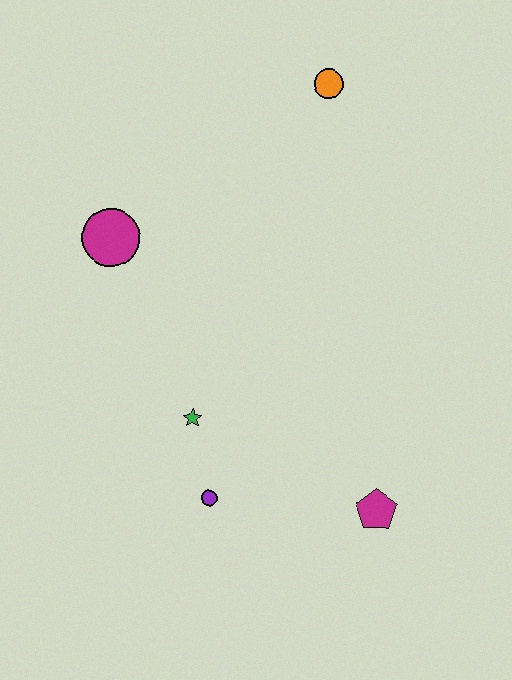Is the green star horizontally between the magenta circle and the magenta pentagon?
Yes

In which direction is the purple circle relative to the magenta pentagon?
The purple circle is to the left of the magenta pentagon.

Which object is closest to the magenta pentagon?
The purple circle is closest to the magenta pentagon.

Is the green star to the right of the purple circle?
No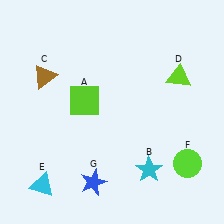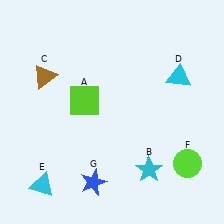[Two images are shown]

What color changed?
The triangle (D) changed from lime in Image 1 to cyan in Image 2.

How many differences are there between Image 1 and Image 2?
There is 1 difference between the two images.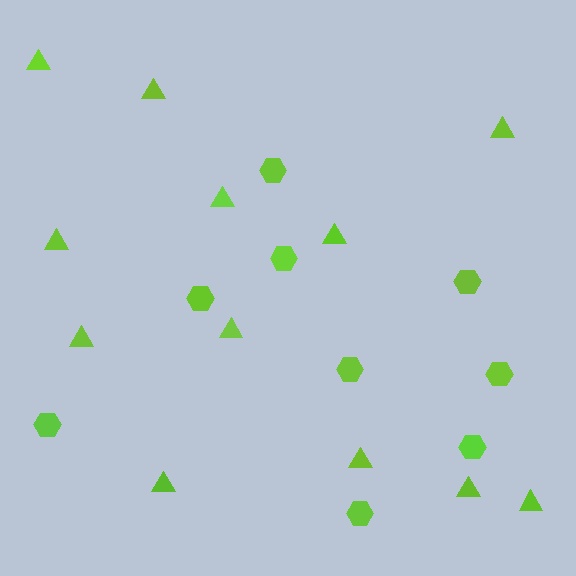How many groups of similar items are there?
There are 2 groups: one group of triangles (12) and one group of hexagons (9).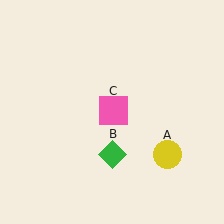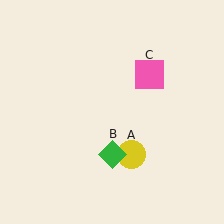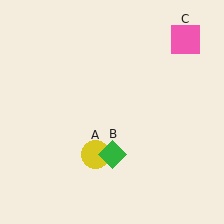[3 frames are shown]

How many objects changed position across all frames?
2 objects changed position: yellow circle (object A), pink square (object C).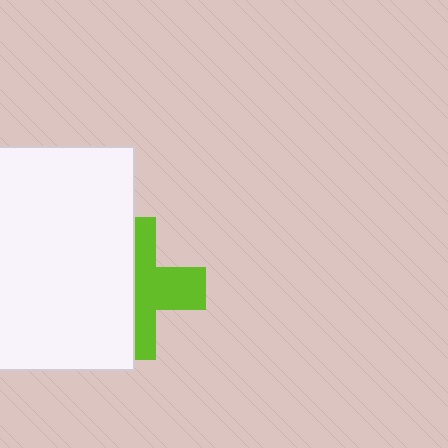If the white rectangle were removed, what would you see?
You would see the complete lime cross.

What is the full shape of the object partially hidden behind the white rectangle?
The partially hidden object is a lime cross.